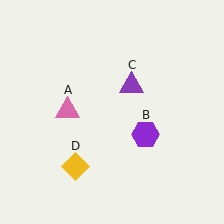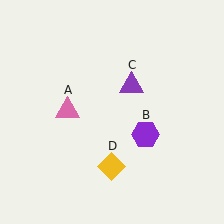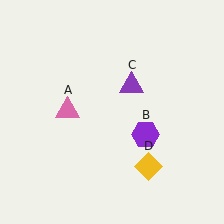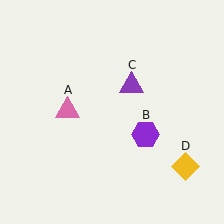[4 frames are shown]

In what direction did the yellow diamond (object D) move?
The yellow diamond (object D) moved right.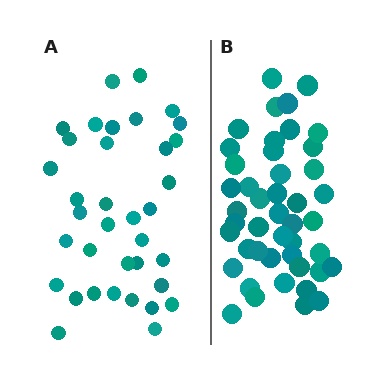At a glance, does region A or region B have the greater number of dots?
Region B (the right region) has more dots.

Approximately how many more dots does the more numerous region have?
Region B has roughly 8 or so more dots than region A.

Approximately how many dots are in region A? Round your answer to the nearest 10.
About 40 dots. (The exact count is 36, which rounds to 40.)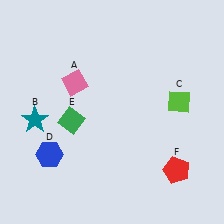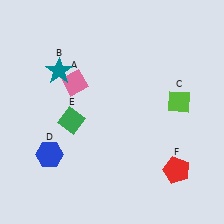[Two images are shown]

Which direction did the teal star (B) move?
The teal star (B) moved up.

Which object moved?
The teal star (B) moved up.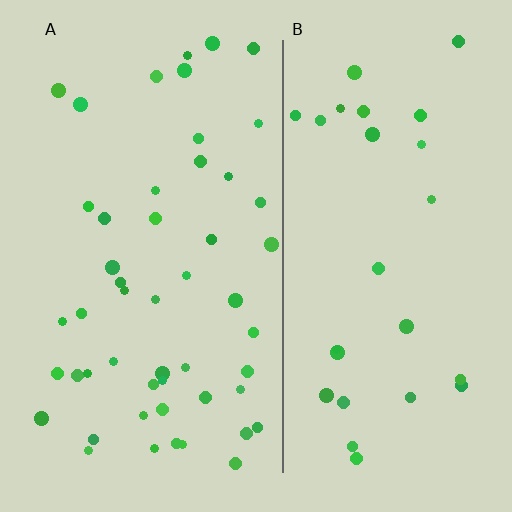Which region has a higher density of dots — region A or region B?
A (the left).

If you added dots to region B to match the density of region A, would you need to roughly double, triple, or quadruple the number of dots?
Approximately double.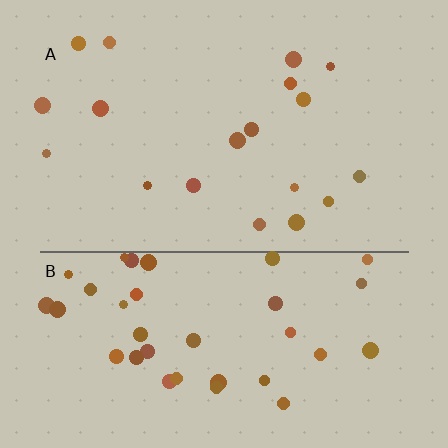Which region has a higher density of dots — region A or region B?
B (the bottom).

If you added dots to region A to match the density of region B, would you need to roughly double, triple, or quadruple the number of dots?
Approximately double.